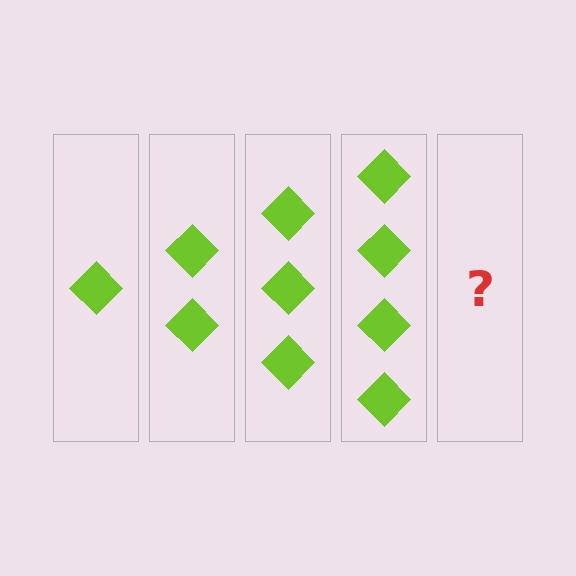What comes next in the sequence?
The next element should be 5 diamonds.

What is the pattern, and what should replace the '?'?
The pattern is that each step adds one more diamond. The '?' should be 5 diamonds.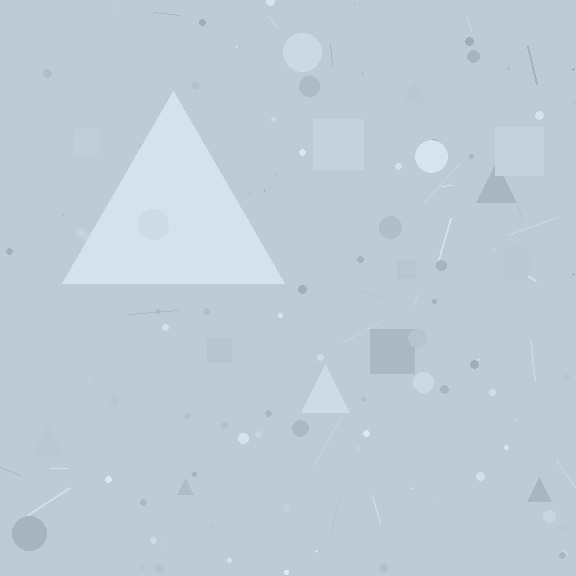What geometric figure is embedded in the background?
A triangle is embedded in the background.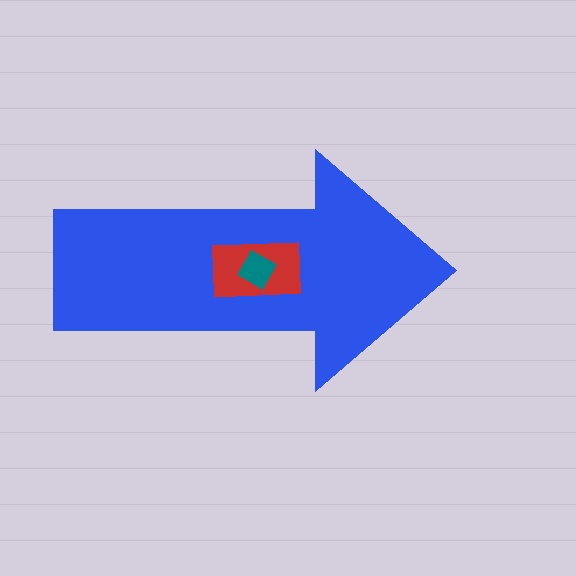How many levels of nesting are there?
3.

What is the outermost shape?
The blue arrow.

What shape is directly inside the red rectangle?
The teal diamond.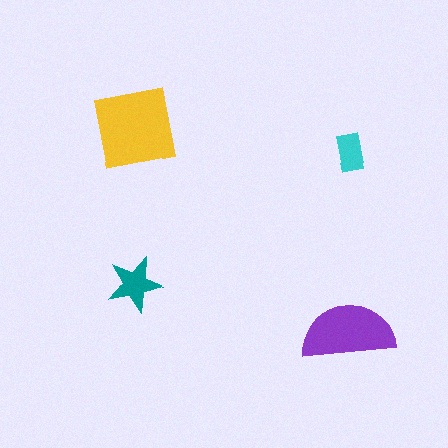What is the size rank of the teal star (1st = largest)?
3rd.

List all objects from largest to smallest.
The yellow square, the purple semicircle, the teal star, the cyan rectangle.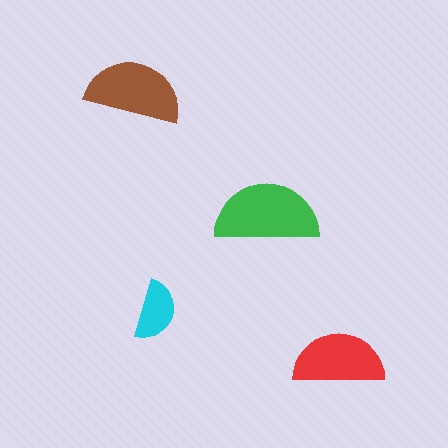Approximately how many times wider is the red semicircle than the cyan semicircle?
About 1.5 times wider.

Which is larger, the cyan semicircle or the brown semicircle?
The brown one.